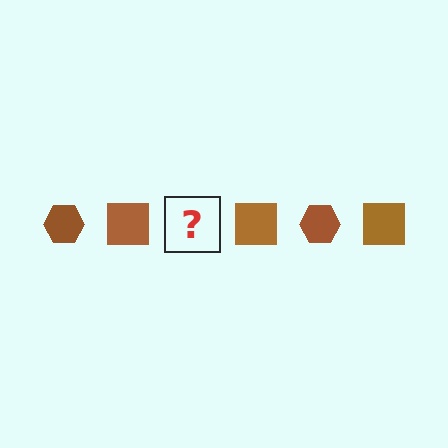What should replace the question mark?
The question mark should be replaced with a brown hexagon.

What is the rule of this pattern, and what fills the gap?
The rule is that the pattern cycles through hexagon, square shapes in brown. The gap should be filled with a brown hexagon.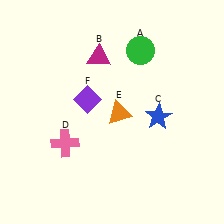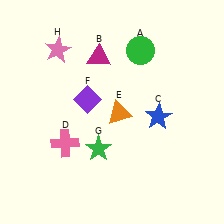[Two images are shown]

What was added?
A green star (G), a pink star (H) were added in Image 2.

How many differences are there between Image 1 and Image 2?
There are 2 differences between the two images.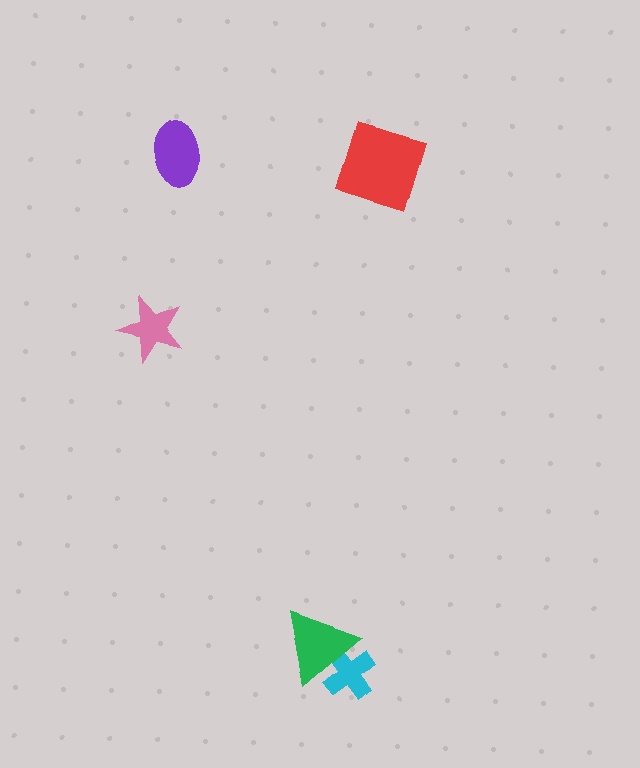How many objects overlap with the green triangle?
1 object overlaps with the green triangle.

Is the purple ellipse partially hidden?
No, no other shape covers it.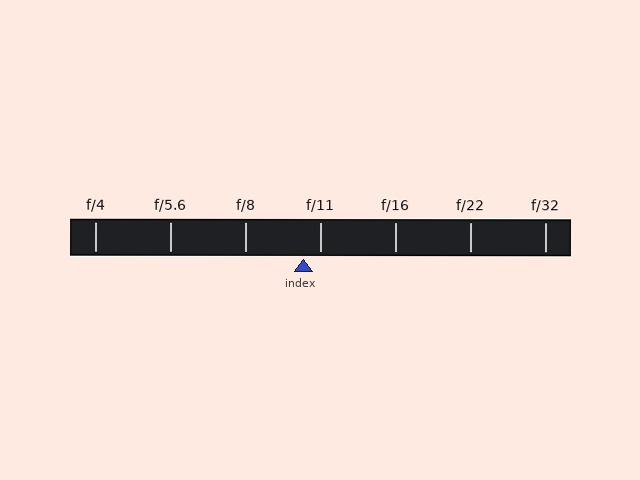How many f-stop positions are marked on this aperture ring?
There are 7 f-stop positions marked.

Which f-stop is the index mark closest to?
The index mark is closest to f/11.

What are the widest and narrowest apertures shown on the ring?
The widest aperture shown is f/4 and the narrowest is f/32.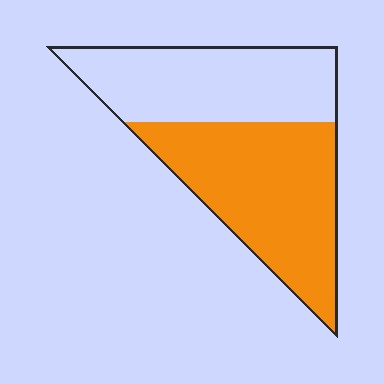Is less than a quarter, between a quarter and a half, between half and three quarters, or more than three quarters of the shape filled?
Between half and three quarters.